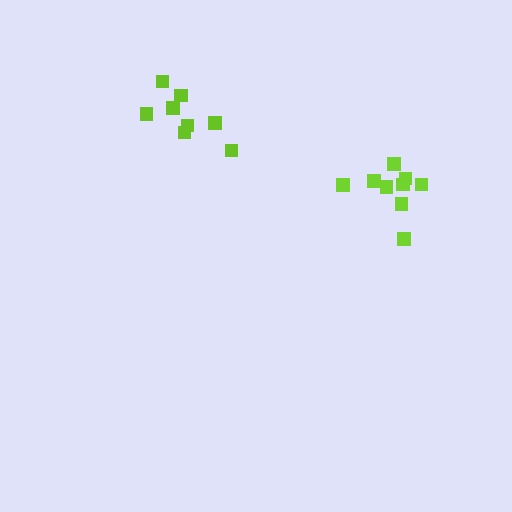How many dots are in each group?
Group 1: 9 dots, Group 2: 8 dots (17 total).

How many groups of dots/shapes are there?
There are 2 groups.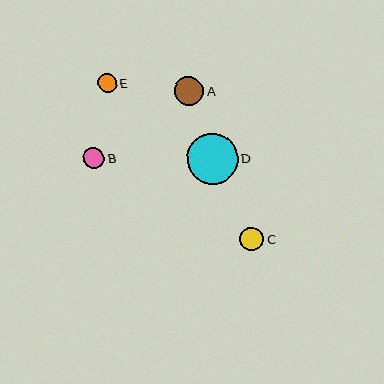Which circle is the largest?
Circle D is the largest with a size of approximately 51 pixels.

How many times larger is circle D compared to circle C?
Circle D is approximately 2.1 times the size of circle C.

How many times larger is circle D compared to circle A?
Circle D is approximately 1.7 times the size of circle A.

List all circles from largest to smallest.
From largest to smallest: D, A, C, B, E.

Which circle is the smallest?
Circle E is the smallest with a size of approximately 19 pixels.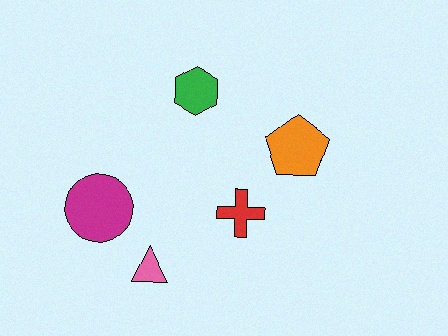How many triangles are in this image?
There is 1 triangle.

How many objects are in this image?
There are 5 objects.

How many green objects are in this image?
There is 1 green object.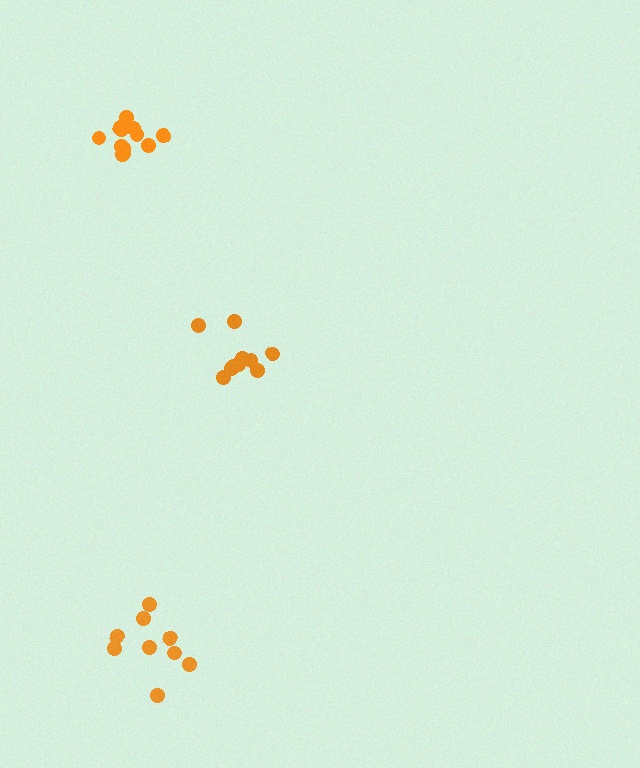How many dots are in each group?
Group 1: 10 dots, Group 2: 9 dots, Group 3: 12 dots (31 total).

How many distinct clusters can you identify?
There are 3 distinct clusters.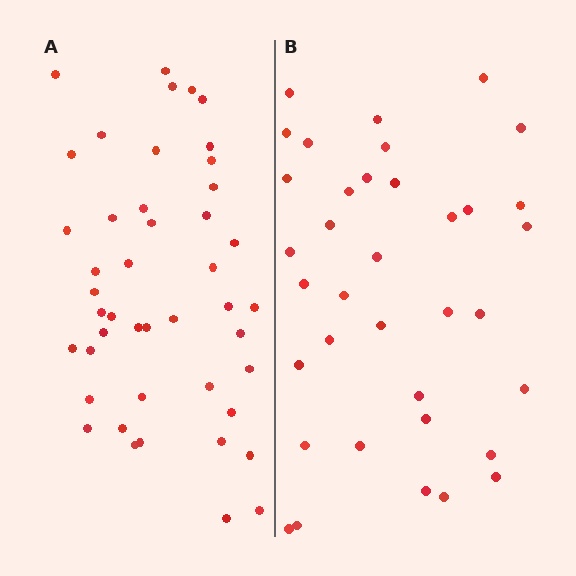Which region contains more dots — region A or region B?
Region A (the left region) has more dots.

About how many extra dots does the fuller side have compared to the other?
Region A has roughly 8 or so more dots than region B.